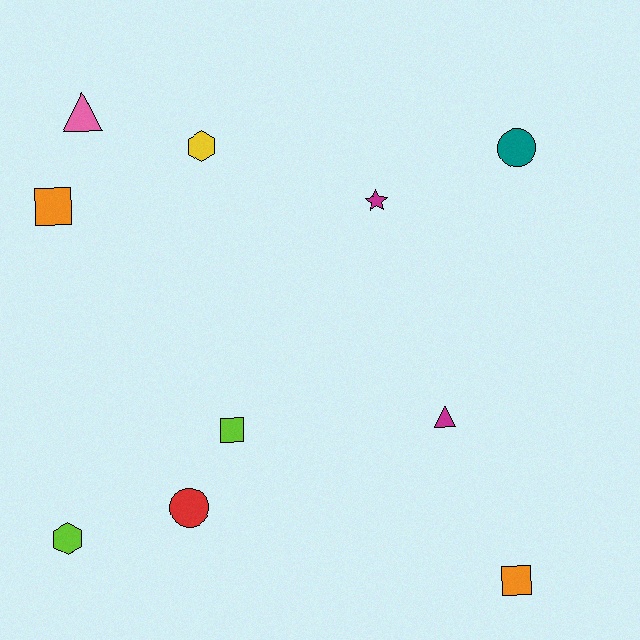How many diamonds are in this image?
There are no diamonds.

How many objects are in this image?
There are 10 objects.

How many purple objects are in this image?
There are no purple objects.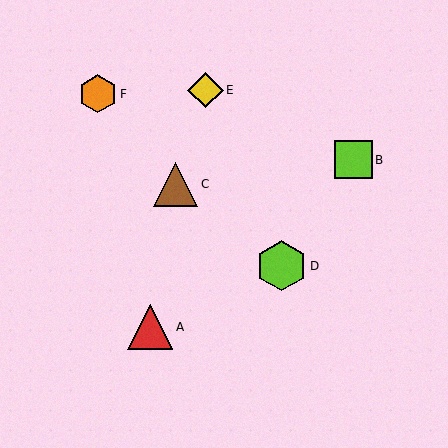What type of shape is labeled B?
Shape B is a lime square.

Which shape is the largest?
The lime hexagon (labeled D) is the largest.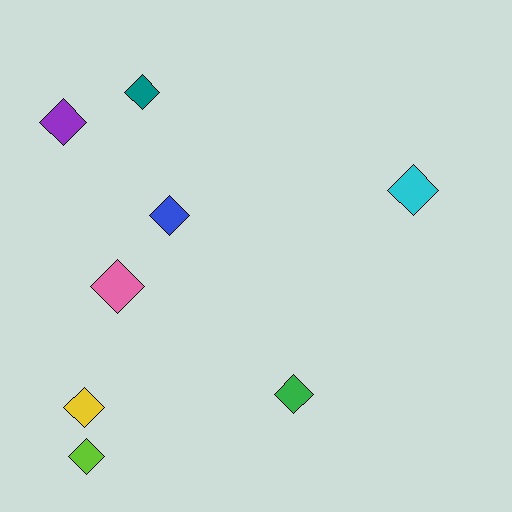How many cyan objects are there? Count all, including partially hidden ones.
There is 1 cyan object.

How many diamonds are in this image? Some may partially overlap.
There are 8 diamonds.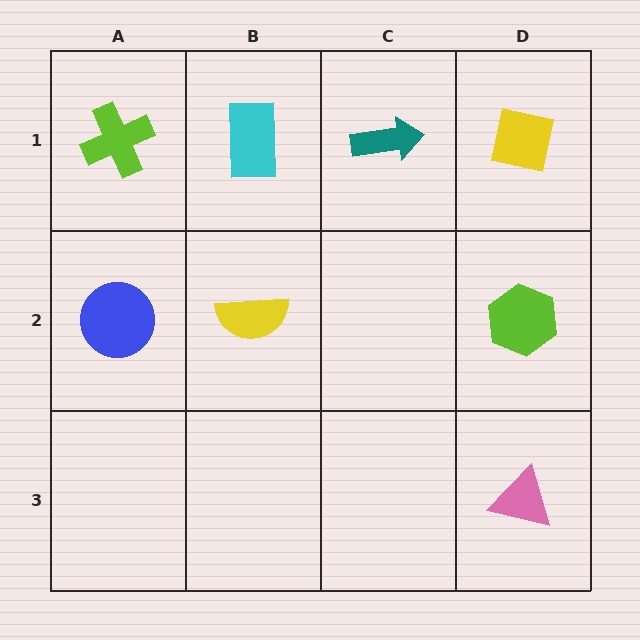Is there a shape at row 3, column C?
No, that cell is empty.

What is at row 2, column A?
A blue circle.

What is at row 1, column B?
A cyan rectangle.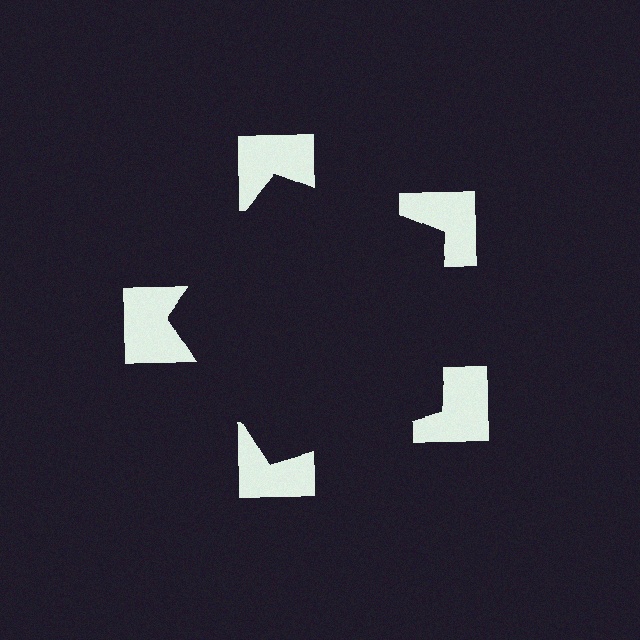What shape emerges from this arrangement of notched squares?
An illusory pentagon — its edges are inferred from the aligned wedge cuts in the notched squares, not physically drawn.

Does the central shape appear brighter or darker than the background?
It typically appears slightly darker than the background, even though no actual brightness change is drawn.